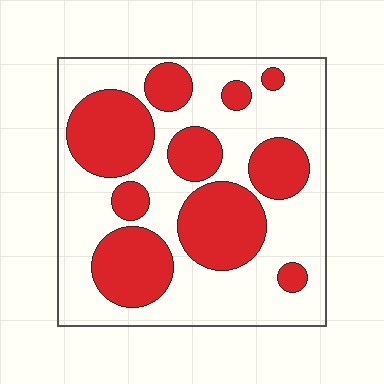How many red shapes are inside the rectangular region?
10.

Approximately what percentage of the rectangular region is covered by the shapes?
Approximately 40%.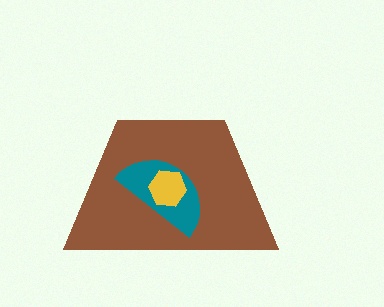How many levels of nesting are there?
3.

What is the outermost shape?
The brown trapezoid.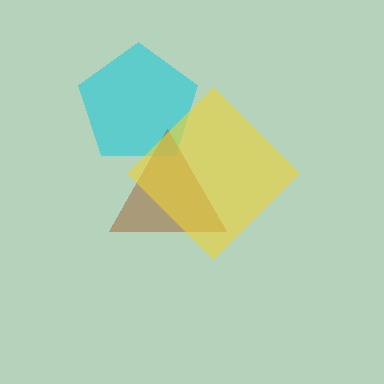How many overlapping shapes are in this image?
There are 3 overlapping shapes in the image.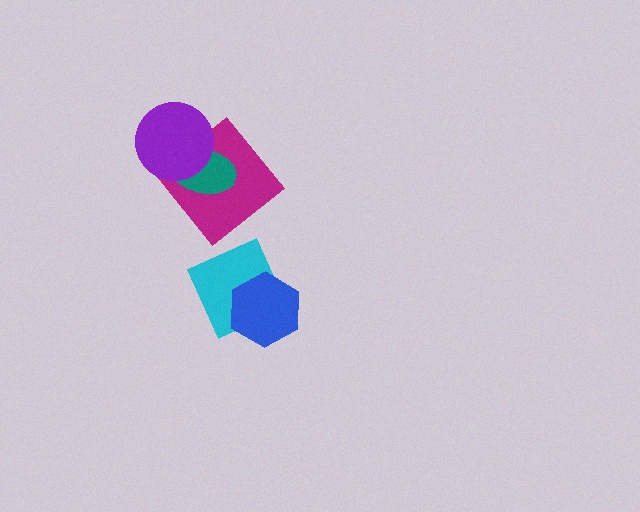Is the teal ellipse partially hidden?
Yes, it is partially covered by another shape.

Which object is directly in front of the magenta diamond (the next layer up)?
The teal ellipse is directly in front of the magenta diamond.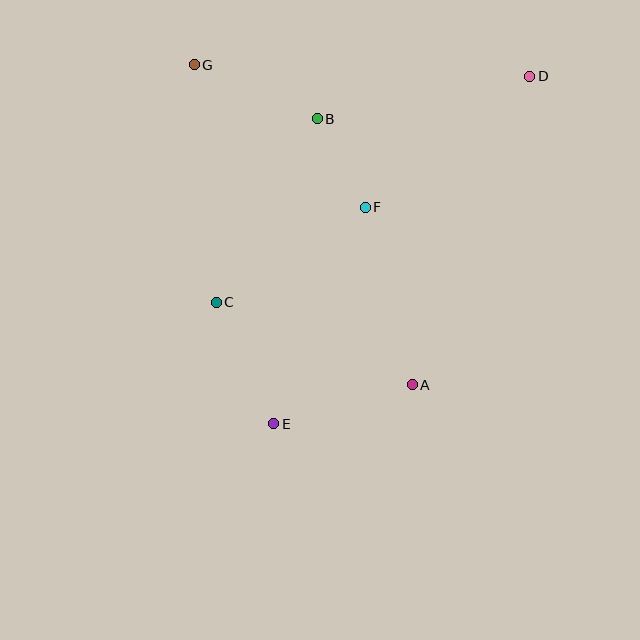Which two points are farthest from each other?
Points D and E are farthest from each other.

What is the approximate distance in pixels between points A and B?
The distance between A and B is approximately 282 pixels.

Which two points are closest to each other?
Points B and F are closest to each other.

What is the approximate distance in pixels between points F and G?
The distance between F and G is approximately 223 pixels.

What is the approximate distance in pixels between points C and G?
The distance between C and G is approximately 238 pixels.